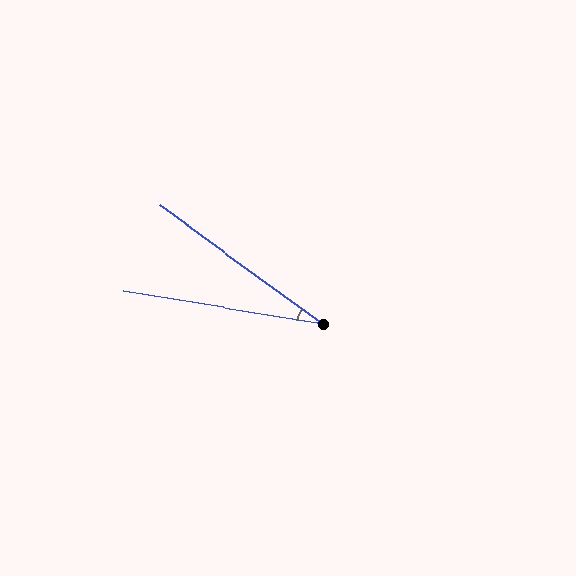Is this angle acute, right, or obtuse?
It is acute.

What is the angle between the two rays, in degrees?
Approximately 27 degrees.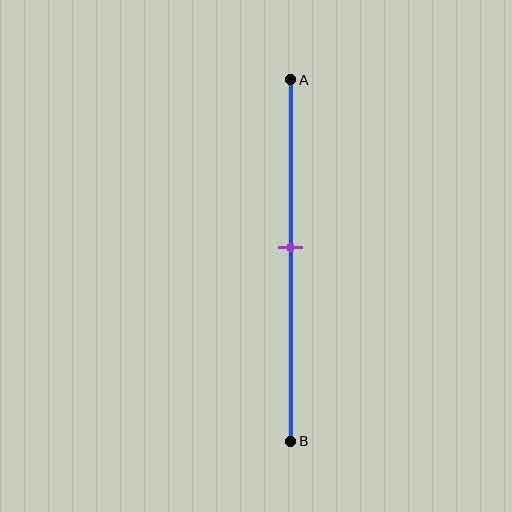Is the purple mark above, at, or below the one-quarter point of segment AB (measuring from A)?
The purple mark is below the one-quarter point of segment AB.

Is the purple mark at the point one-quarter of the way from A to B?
No, the mark is at about 45% from A, not at the 25% one-quarter point.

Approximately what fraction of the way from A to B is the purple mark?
The purple mark is approximately 45% of the way from A to B.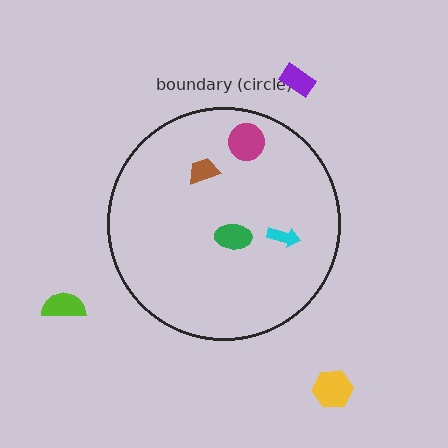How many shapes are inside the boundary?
4 inside, 3 outside.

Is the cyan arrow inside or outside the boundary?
Inside.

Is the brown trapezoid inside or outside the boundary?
Inside.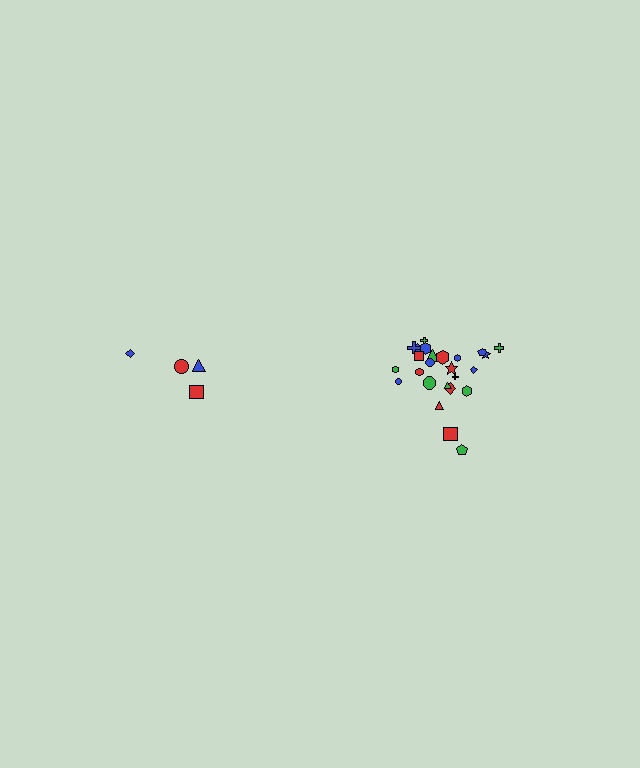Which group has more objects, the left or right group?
The right group.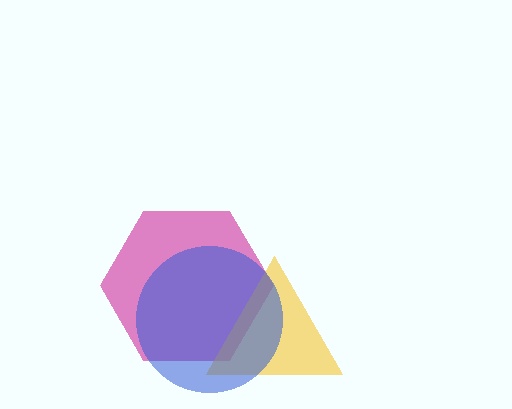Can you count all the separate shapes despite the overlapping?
Yes, there are 3 separate shapes.